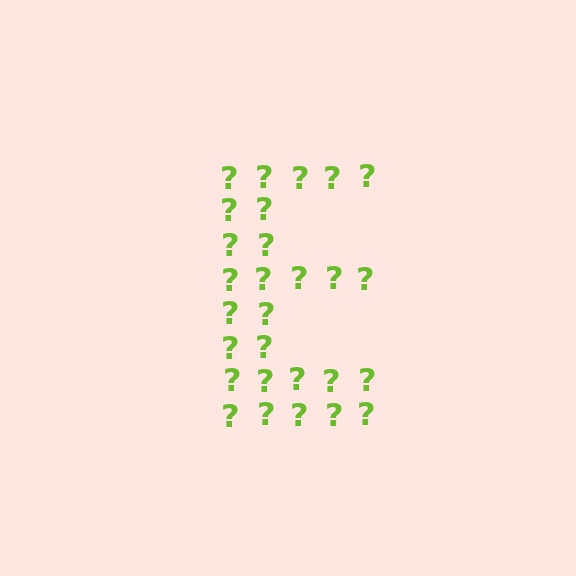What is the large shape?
The large shape is the letter E.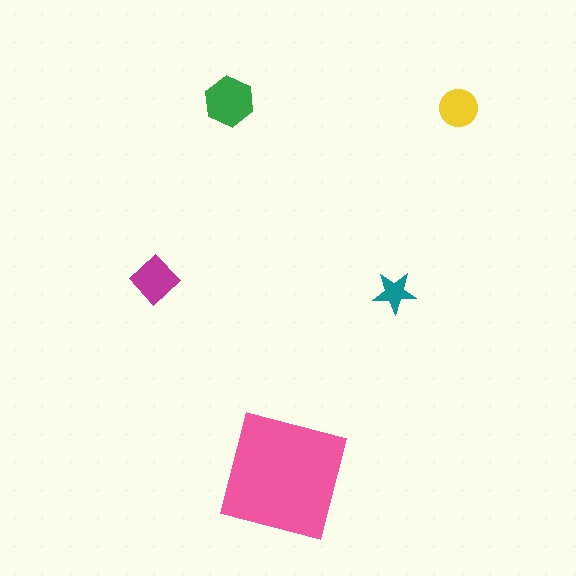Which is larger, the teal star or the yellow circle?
The yellow circle.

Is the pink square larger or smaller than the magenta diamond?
Larger.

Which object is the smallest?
The teal star.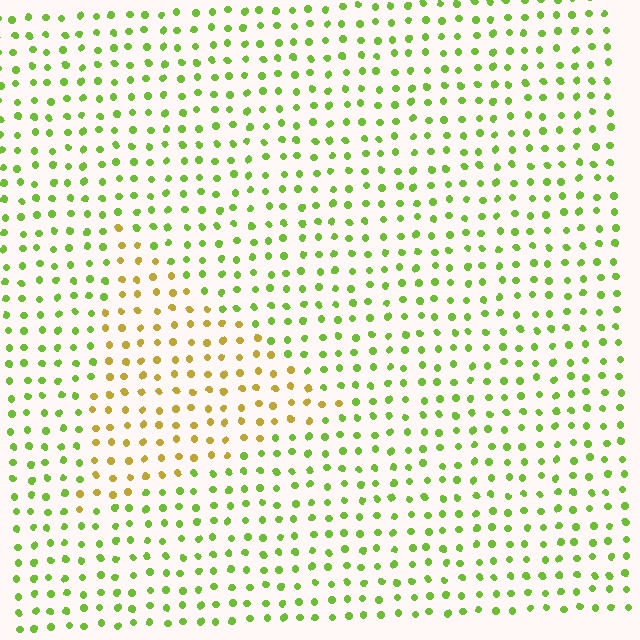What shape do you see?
I see a triangle.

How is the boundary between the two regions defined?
The boundary is defined purely by a slight shift in hue (about 47 degrees). Spacing, size, and orientation are identical on both sides.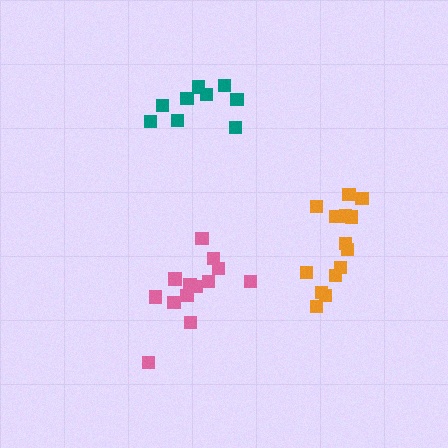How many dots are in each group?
Group 1: 13 dots, Group 2: 9 dots, Group 3: 14 dots (36 total).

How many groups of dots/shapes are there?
There are 3 groups.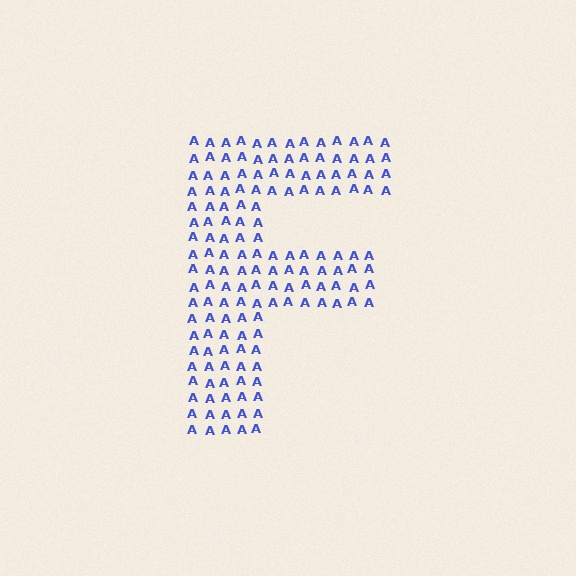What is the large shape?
The large shape is the letter F.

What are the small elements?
The small elements are letter A's.